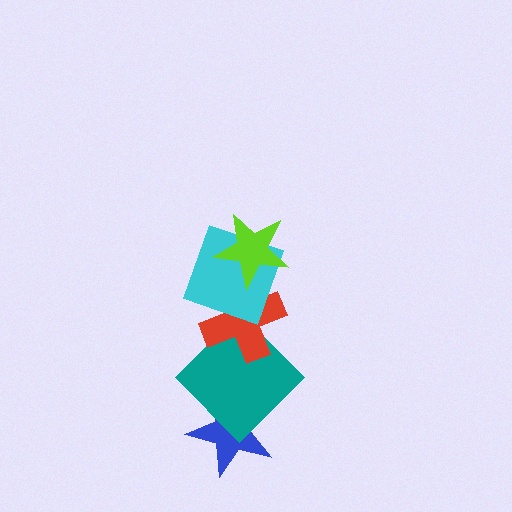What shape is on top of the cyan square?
The lime star is on top of the cyan square.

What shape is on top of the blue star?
The teal diamond is on top of the blue star.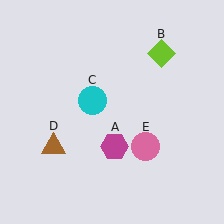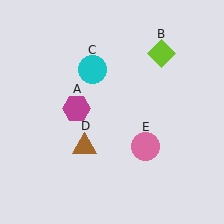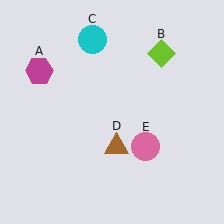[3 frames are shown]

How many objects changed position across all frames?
3 objects changed position: magenta hexagon (object A), cyan circle (object C), brown triangle (object D).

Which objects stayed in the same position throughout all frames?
Lime diamond (object B) and pink circle (object E) remained stationary.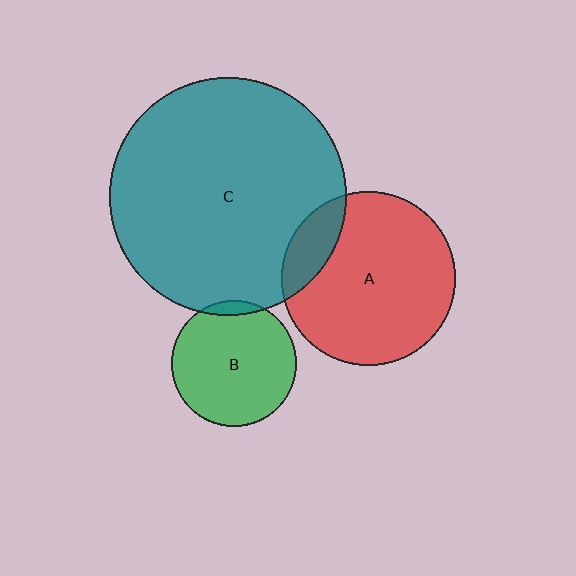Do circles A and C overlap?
Yes.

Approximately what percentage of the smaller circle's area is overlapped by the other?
Approximately 15%.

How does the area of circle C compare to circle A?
Approximately 1.9 times.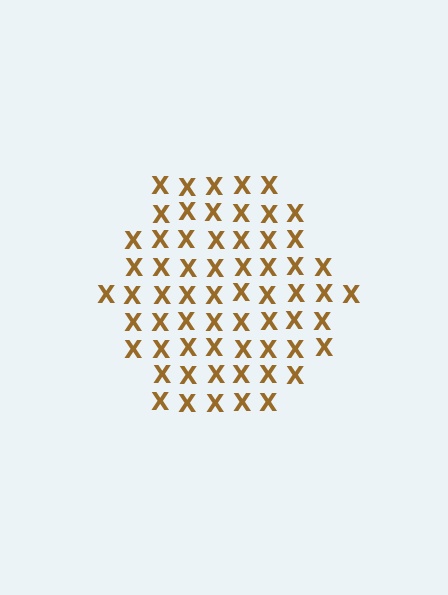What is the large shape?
The large shape is a hexagon.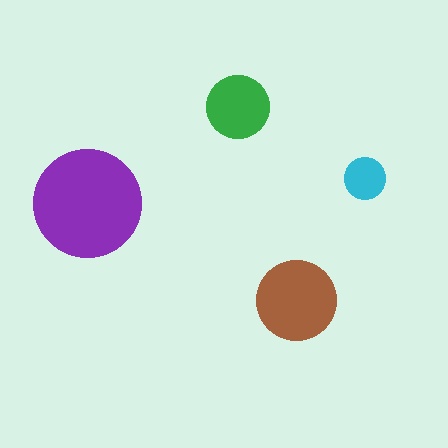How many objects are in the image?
There are 4 objects in the image.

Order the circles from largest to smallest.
the purple one, the brown one, the green one, the cyan one.